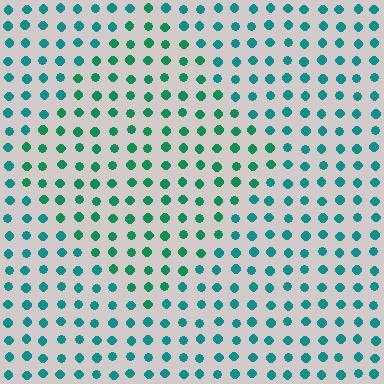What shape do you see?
I see a diamond.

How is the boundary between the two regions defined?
The boundary is defined purely by a slight shift in hue (about 26 degrees). Spacing, size, and orientation are identical on both sides.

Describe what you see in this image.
The image is filled with small teal elements in a uniform arrangement. A diamond-shaped region is visible where the elements are tinted to a slightly different hue, forming a subtle color boundary.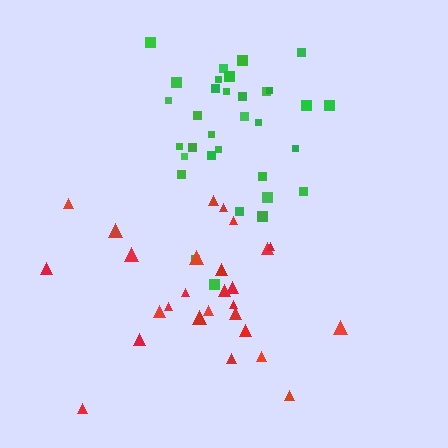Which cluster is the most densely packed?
Green.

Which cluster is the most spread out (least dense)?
Red.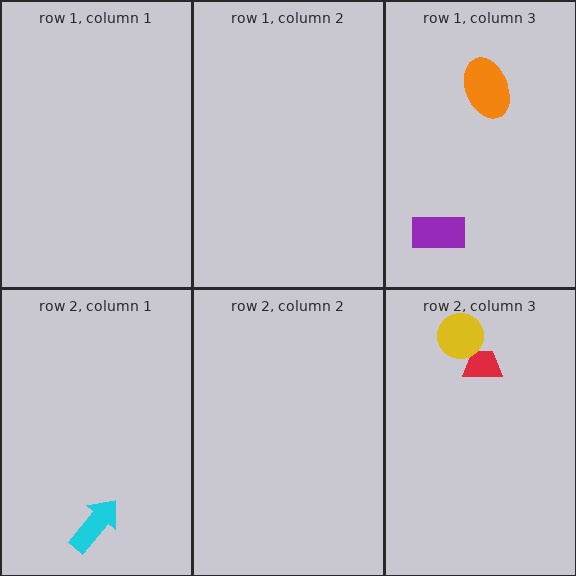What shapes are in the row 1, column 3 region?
The orange ellipse, the purple rectangle.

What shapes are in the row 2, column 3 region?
The red trapezoid, the yellow circle.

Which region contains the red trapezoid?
The row 2, column 3 region.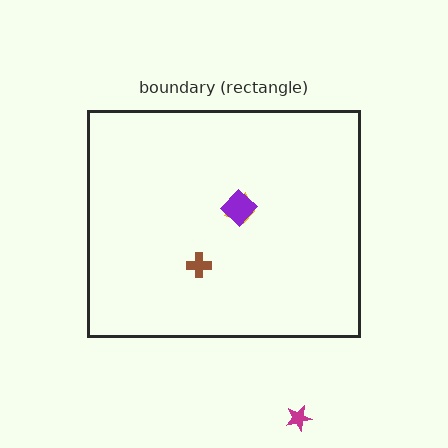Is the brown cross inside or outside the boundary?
Inside.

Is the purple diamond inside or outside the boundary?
Inside.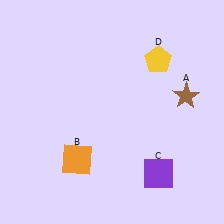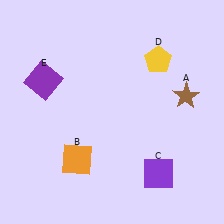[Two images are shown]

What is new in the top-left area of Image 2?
A purple square (E) was added in the top-left area of Image 2.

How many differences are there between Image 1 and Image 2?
There is 1 difference between the two images.